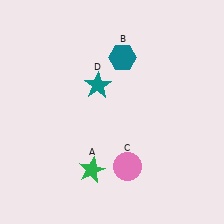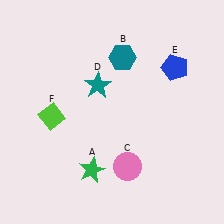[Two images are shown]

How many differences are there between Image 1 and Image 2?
There are 2 differences between the two images.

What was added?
A blue pentagon (E), a lime diamond (F) were added in Image 2.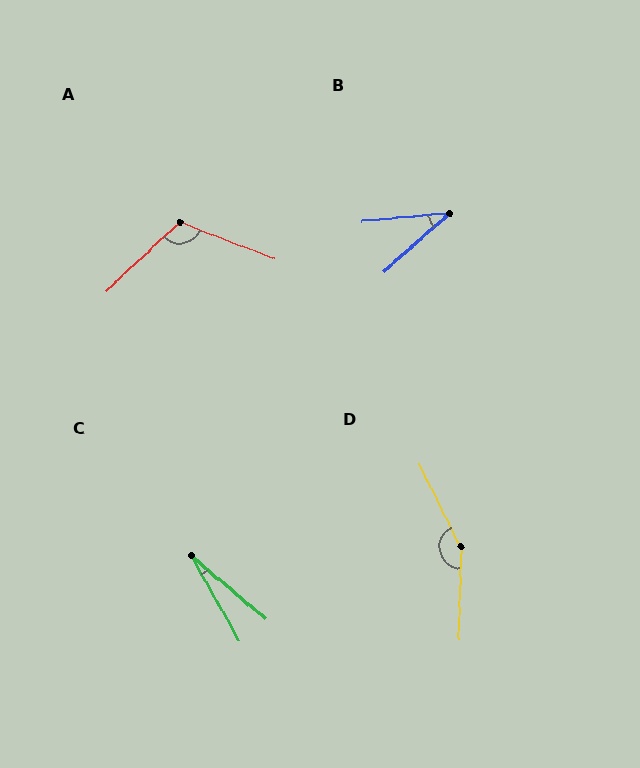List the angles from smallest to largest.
C (20°), B (37°), A (116°), D (152°).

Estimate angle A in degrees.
Approximately 116 degrees.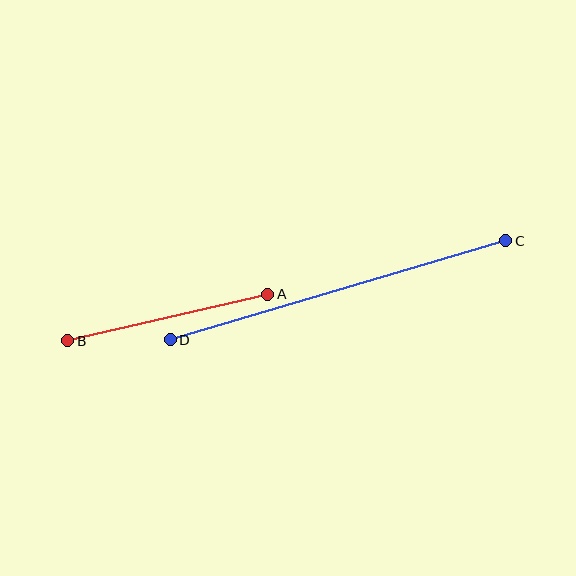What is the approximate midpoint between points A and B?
The midpoint is at approximately (168, 317) pixels.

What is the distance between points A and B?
The distance is approximately 205 pixels.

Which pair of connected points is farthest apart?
Points C and D are farthest apart.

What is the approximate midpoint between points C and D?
The midpoint is at approximately (338, 290) pixels.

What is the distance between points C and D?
The distance is approximately 350 pixels.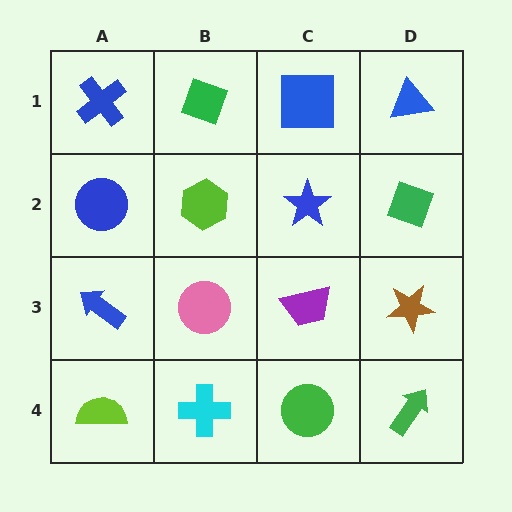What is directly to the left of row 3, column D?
A purple trapezoid.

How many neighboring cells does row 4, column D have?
2.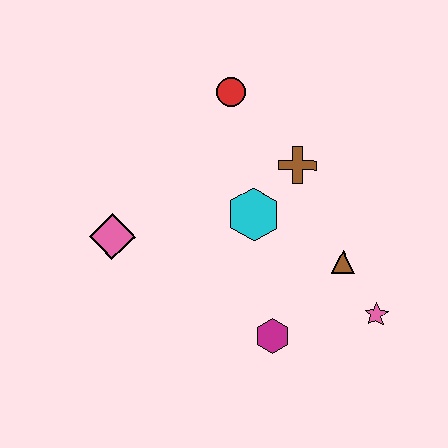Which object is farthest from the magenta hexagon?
The red circle is farthest from the magenta hexagon.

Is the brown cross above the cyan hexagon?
Yes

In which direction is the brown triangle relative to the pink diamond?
The brown triangle is to the right of the pink diamond.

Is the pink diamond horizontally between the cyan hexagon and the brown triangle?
No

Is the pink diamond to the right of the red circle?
No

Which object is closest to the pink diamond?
The cyan hexagon is closest to the pink diamond.